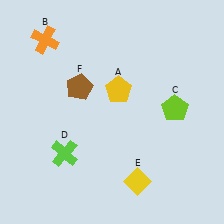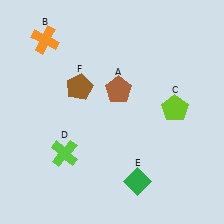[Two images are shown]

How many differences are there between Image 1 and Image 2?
There are 2 differences between the two images.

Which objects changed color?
A changed from yellow to brown. E changed from yellow to green.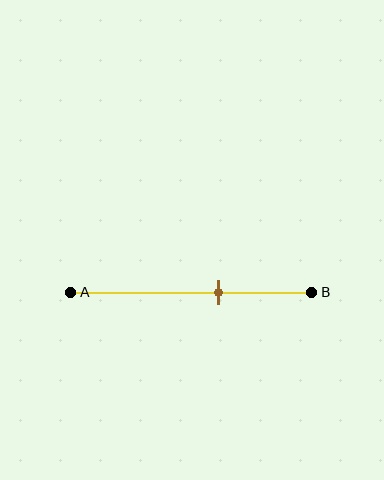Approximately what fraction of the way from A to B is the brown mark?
The brown mark is approximately 60% of the way from A to B.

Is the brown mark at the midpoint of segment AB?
No, the mark is at about 60% from A, not at the 50% midpoint.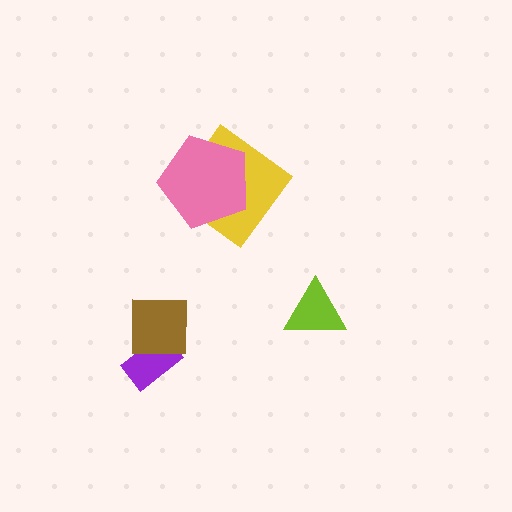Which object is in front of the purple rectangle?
The brown square is in front of the purple rectangle.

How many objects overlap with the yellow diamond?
1 object overlaps with the yellow diamond.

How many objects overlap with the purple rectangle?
1 object overlaps with the purple rectangle.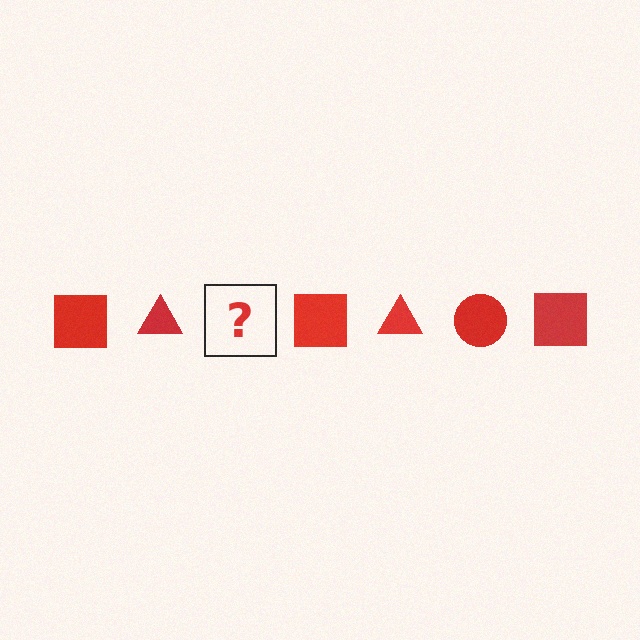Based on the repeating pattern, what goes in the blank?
The blank should be a red circle.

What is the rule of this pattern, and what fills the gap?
The rule is that the pattern cycles through square, triangle, circle shapes in red. The gap should be filled with a red circle.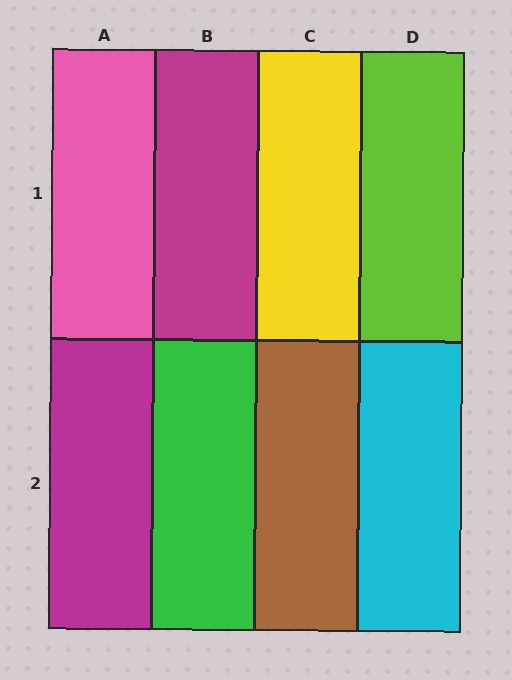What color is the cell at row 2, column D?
Cyan.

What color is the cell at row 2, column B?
Green.